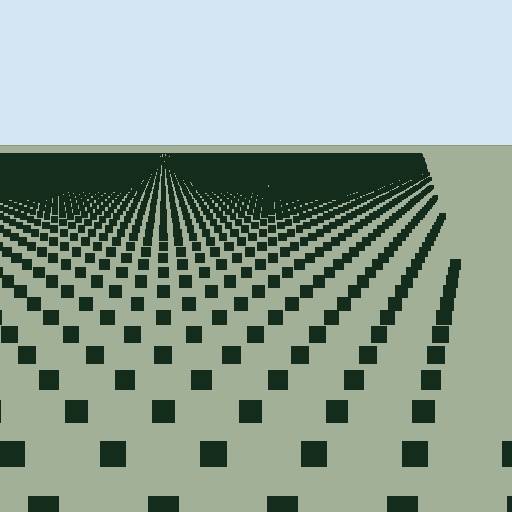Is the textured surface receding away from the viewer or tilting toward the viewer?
The surface is receding away from the viewer. Texture elements get smaller and denser toward the top.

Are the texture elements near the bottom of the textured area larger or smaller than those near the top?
Larger. Near the bottom, elements are closer to the viewer and appear at a bigger on-screen size.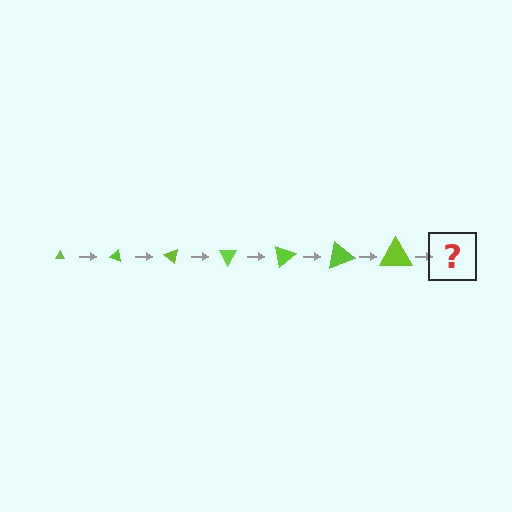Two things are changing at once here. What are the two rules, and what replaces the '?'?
The two rules are that the triangle grows larger each step and it rotates 20 degrees each step. The '?' should be a triangle, larger than the previous one and rotated 140 degrees from the start.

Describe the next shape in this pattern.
It should be a triangle, larger than the previous one and rotated 140 degrees from the start.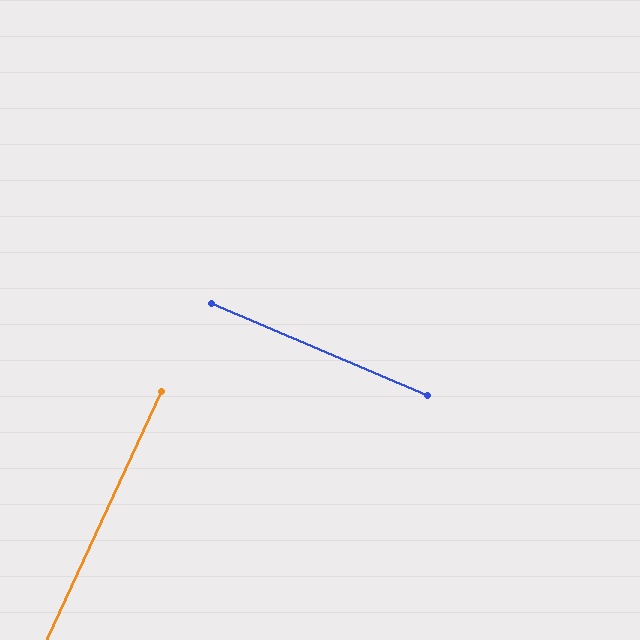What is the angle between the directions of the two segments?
Approximately 88 degrees.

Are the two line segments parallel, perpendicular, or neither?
Perpendicular — they meet at approximately 88°.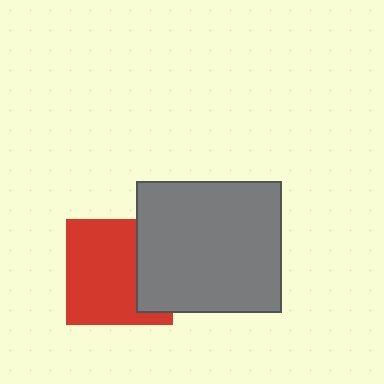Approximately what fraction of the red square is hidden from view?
Roughly 31% of the red square is hidden behind the gray rectangle.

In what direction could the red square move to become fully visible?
The red square could move left. That would shift it out from behind the gray rectangle entirely.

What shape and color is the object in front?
The object in front is a gray rectangle.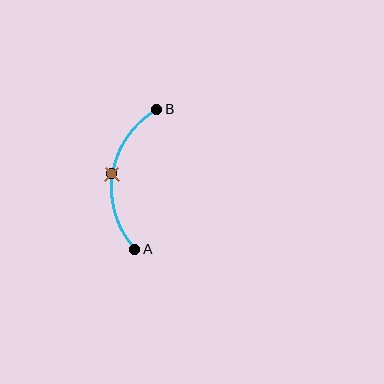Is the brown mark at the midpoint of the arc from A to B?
Yes. The brown mark lies on the arc at equal arc-length from both A and B — it is the arc midpoint.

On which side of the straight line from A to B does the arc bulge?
The arc bulges to the left of the straight line connecting A and B.